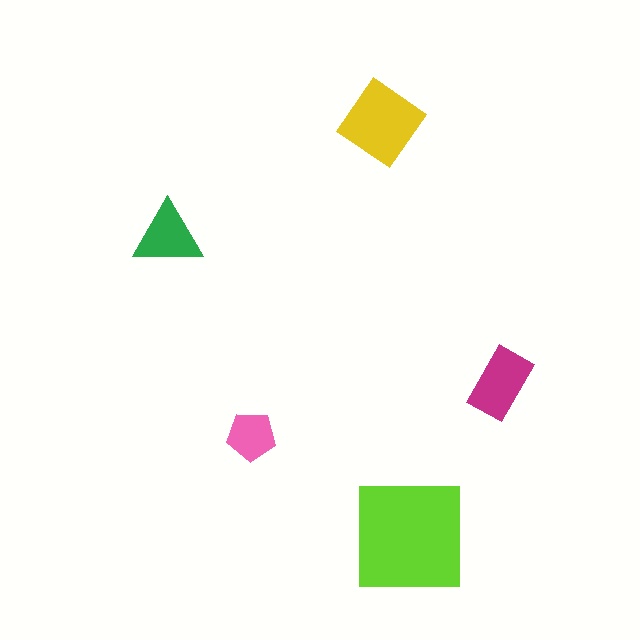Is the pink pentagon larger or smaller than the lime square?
Smaller.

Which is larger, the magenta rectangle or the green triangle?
The magenta rectangle.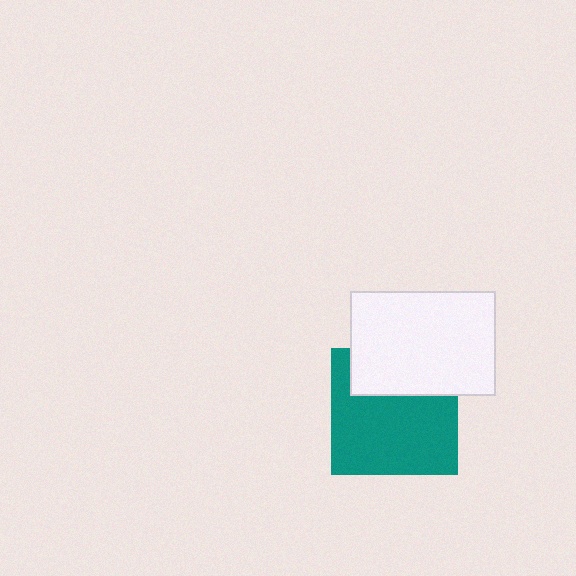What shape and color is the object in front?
The object in front is a white rectangle.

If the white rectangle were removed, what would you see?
You would see the complete teal square.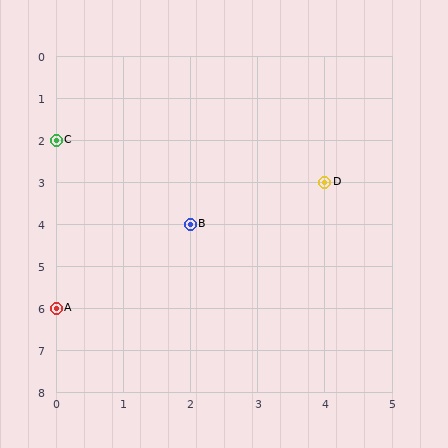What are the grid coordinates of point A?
Point A is at grid coordinates (0, 6).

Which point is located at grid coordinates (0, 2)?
Point C is at (0, 2).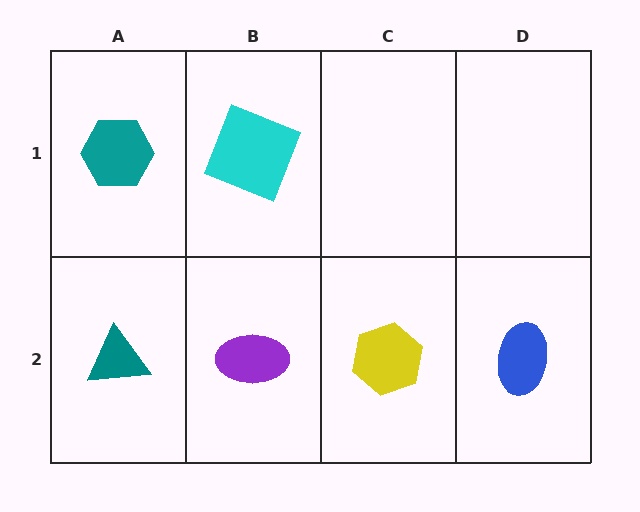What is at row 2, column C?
A yellow hexagon.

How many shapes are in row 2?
4 shapes.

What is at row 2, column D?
A blue ellipse.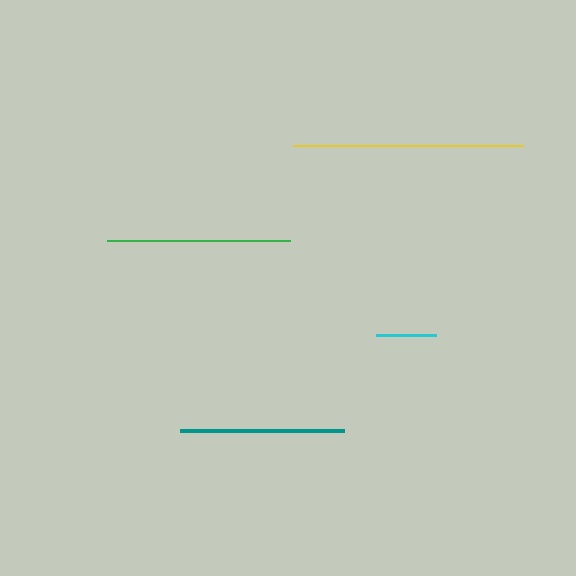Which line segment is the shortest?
The cyan line is the shortest at approximately 60 pixels.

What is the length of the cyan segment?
The cyan segment is approximately 60 pixels long.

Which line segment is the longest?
The yellow line is the longest at approximately 231 pixels.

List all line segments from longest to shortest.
From longest to shortest: yellow, green, teal, cyan.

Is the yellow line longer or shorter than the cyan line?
The yellow line is longer than the cyan line.